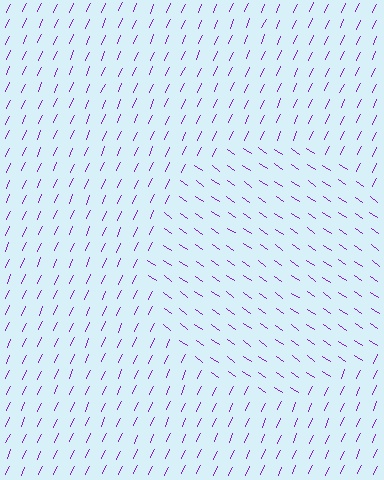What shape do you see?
I see a circle.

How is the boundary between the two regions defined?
The boundary is defined purely by a change in line orientation (approximately 80 degrees difference). All lines are the same color and thickness.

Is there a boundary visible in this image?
Yes, there is a texture boundary formed by a change in line orientation.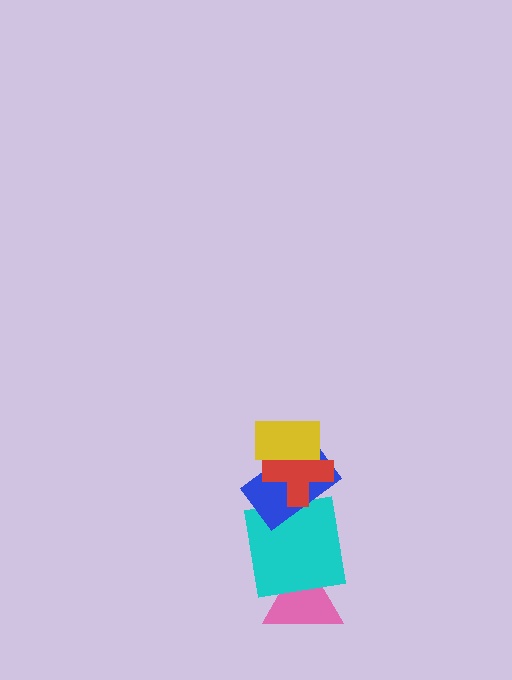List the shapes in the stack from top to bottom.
From top to bottom: the yellow rectangle, the red cross, the blue rectangle, the cyan square, the pink triangle.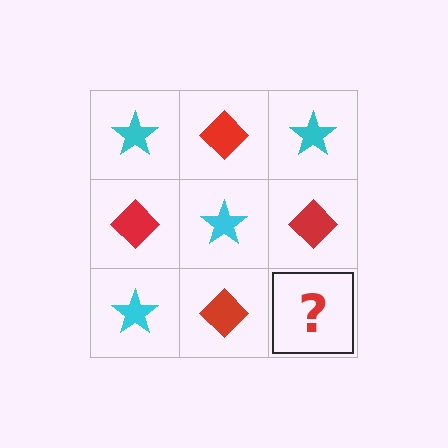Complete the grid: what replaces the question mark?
The question mark should be replaced with a cyan star.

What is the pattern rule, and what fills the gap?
The rule is that it alternates cyan star and red diamond in a checkerboard pattern. The gap should be filled with a cyan star.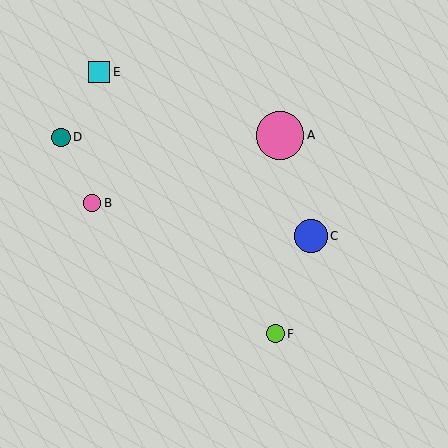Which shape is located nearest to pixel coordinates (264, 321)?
The lime circle (labeled F) at (275, 334) is nearest to that location.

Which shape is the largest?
The pink circle (labeled A) is the largest.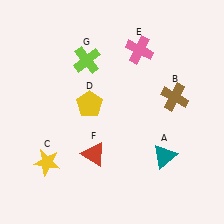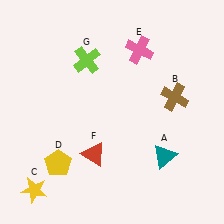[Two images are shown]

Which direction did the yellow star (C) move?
The yellow star (C) moved down.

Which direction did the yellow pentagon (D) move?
The yellow pentagon (D) moved down.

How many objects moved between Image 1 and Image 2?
2 objects moved between the two images.